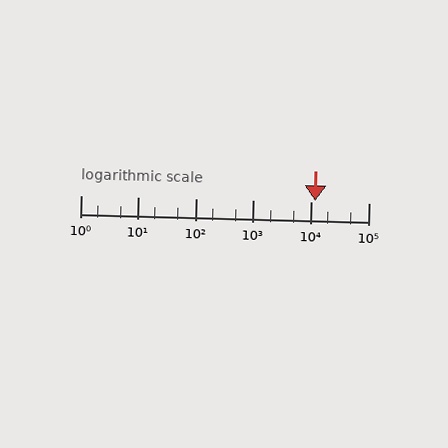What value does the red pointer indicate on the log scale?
The pointer indicates approximately 12000.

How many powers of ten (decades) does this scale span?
The scale spans 5 decades, from 1 to 100000.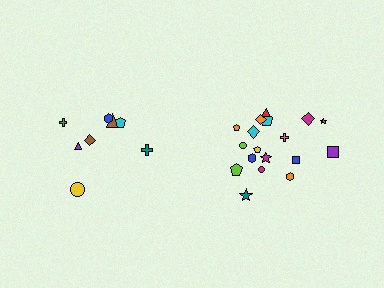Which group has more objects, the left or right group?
The right group.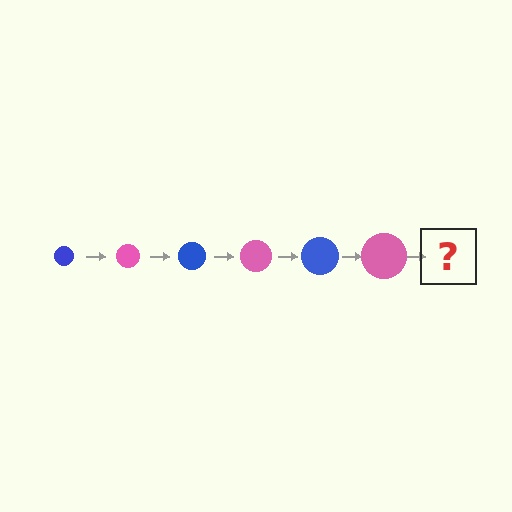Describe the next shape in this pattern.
It should be a blue circle, larger than the previous one.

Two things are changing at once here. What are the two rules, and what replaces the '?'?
The two rules are that the circle grows larger each step and the color cycles through blue and pink. The '?' should be a blue circle, larger than the previous one.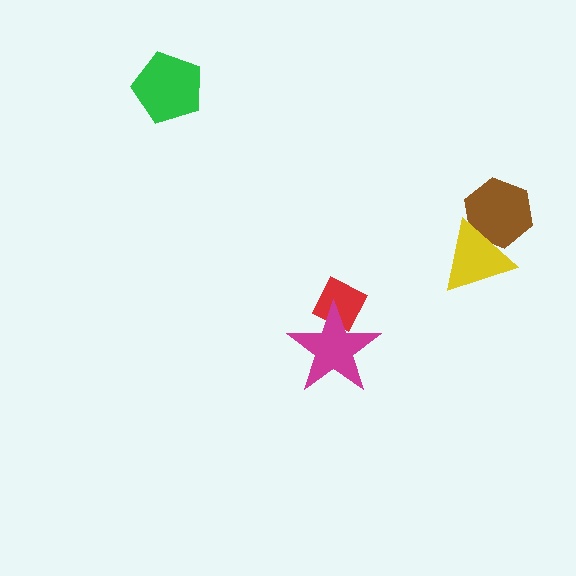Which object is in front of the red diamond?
The magenta star is in front of the red diamond.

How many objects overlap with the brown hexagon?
1 object overlaps with the brown hexagon.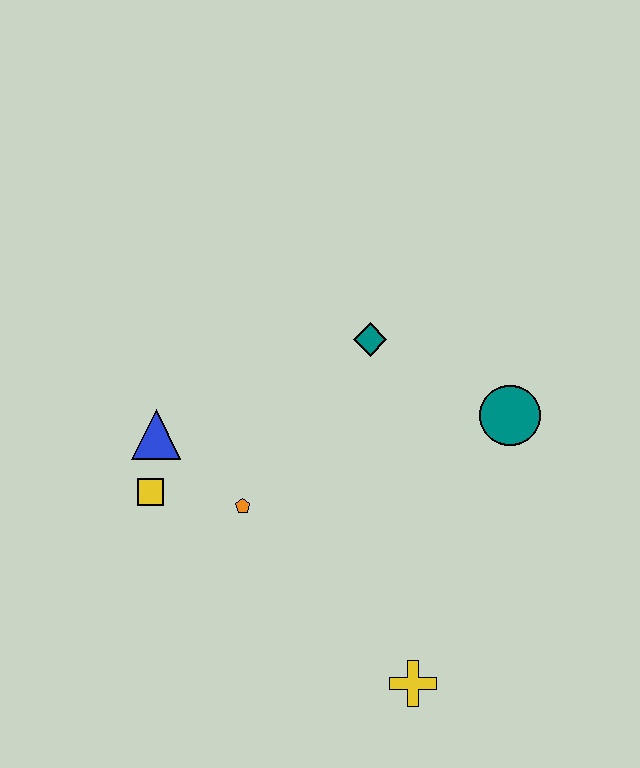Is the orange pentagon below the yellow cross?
No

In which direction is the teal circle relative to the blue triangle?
The teal circle is to the right of the blue triangle.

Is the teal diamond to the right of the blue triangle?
Yes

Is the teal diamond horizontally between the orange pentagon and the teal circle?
Yes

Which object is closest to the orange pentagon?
The yellow square is closest to the orange pentagon.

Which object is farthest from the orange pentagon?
The teal circle is farthest from the orange pentagon.